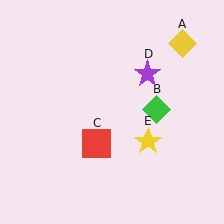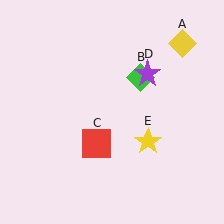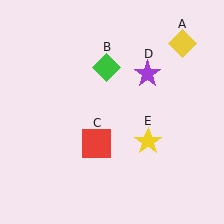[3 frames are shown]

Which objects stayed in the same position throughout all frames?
Yellow diamond (object A) and red square (object C) and purple star (object D) and yellow star (object E) remained stationary.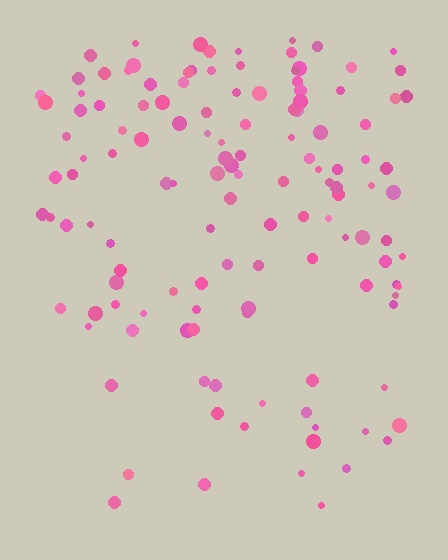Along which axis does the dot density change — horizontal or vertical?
Vertical.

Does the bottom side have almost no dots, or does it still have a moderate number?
Still a moderate number, just noticeably fewer than the top.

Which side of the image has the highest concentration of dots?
The top.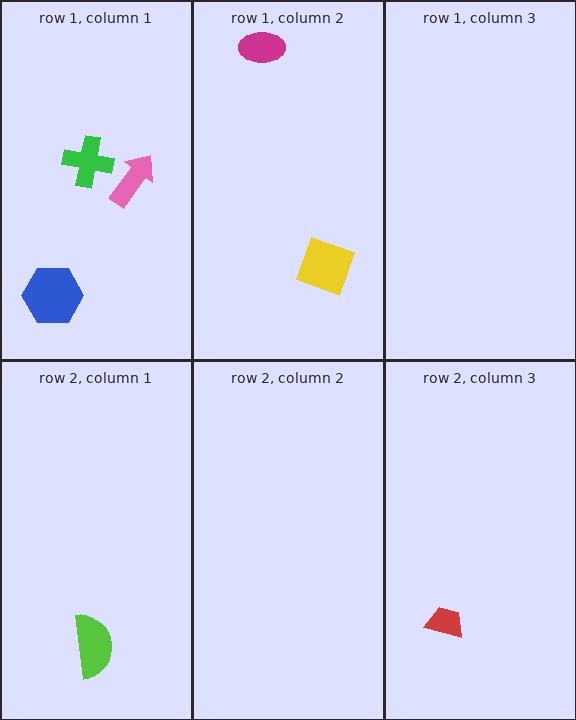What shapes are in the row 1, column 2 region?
The magenta ellipse, the yellow diamond.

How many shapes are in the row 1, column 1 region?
3.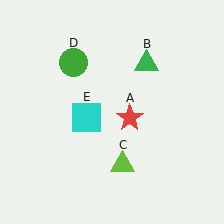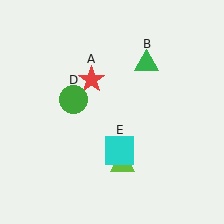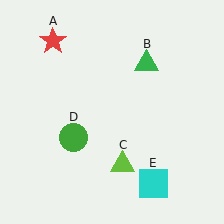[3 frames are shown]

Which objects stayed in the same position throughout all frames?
Green triangle (object B) and lime triangle (object C) remained stationary.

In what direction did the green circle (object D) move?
The green circle (object D) moved down.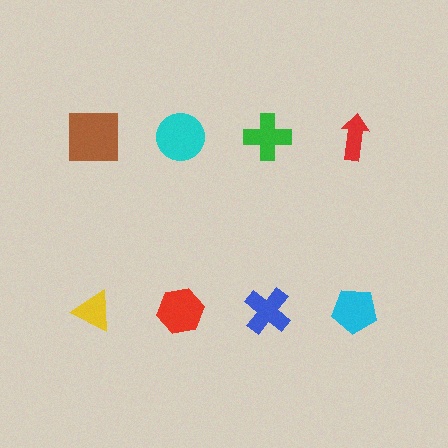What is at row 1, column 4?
A red arrow.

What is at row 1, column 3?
A green cross.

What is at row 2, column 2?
A red hexagon.